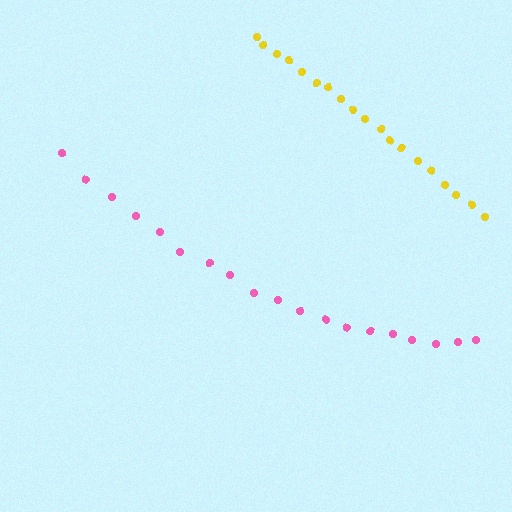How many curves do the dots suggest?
There are 2 distinct paths.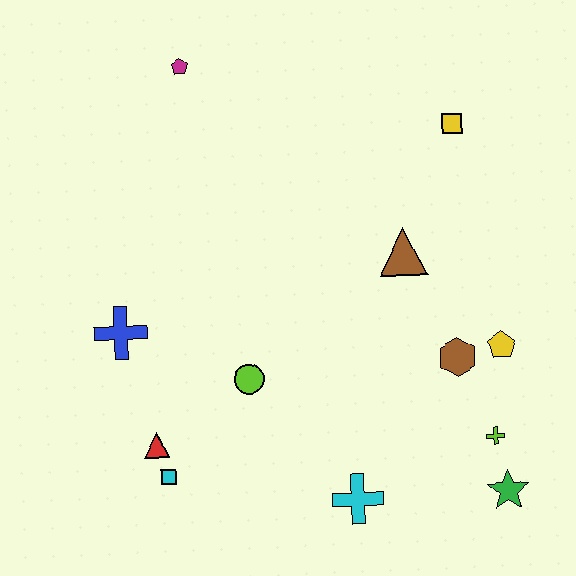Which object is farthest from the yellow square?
The cyan square is farthest from the yellow square.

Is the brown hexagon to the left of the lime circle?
No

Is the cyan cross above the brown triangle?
No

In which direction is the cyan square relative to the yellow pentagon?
The cyan square is to the left of the yellow pentagon.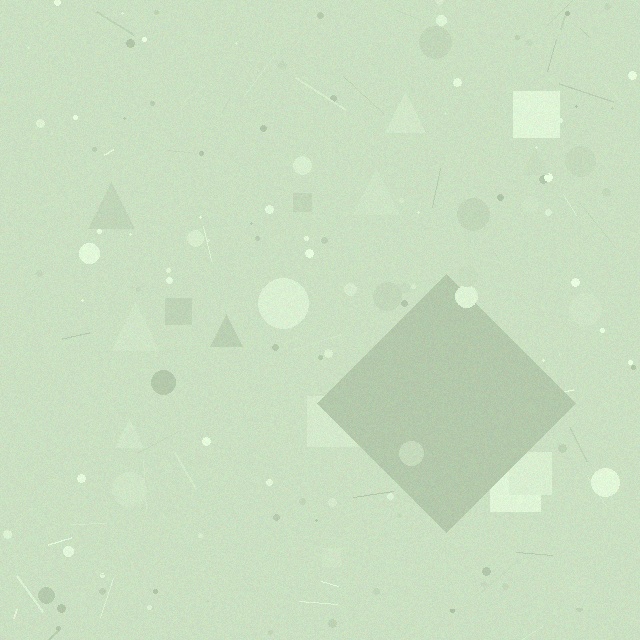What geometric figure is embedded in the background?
A diamond is embedded in the background.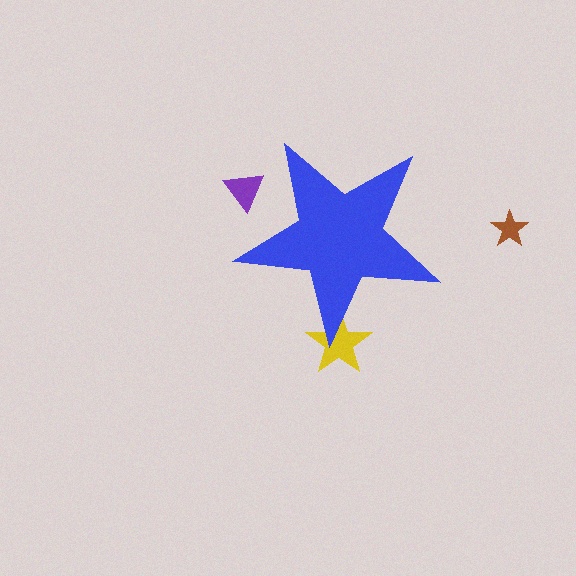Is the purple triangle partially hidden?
Yes, the purple triangle is partially hidden behind the blue star.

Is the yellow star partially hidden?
Yes, the yellow star is partially hidden behind the blue star.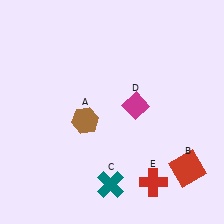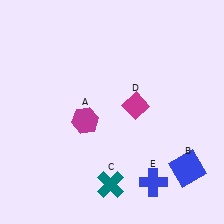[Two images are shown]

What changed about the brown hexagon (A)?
In Image 1, A is brown. In Image 2, it changed to magenta.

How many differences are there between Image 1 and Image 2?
There are 3 differences between the two images.